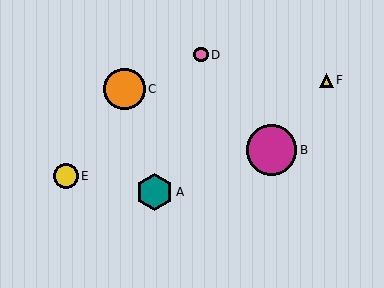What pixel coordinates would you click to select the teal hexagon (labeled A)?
Click at (154, 192) to select the teal hexagon A.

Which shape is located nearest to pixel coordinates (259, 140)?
The magenta circle (labeled B) at (271, 150) is nearest to that location.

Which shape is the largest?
The magenta circle (labeled B) is the largest.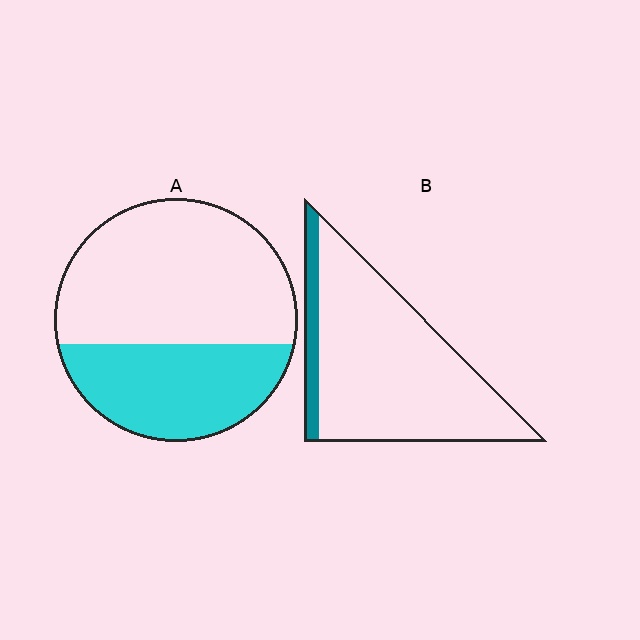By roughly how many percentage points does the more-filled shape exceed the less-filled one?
By roughly 25 percentage points (A over B).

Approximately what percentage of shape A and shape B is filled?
A is approximately 40% and B is approximately 10%.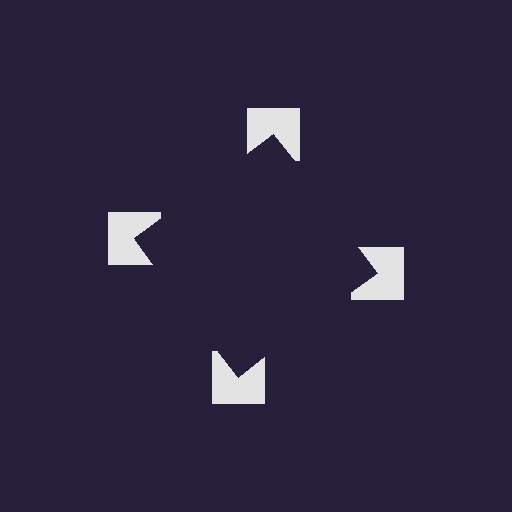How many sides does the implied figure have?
4 sides.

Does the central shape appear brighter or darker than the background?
It typically appears slightly darker than the background, even though no actual brightness change is drawn.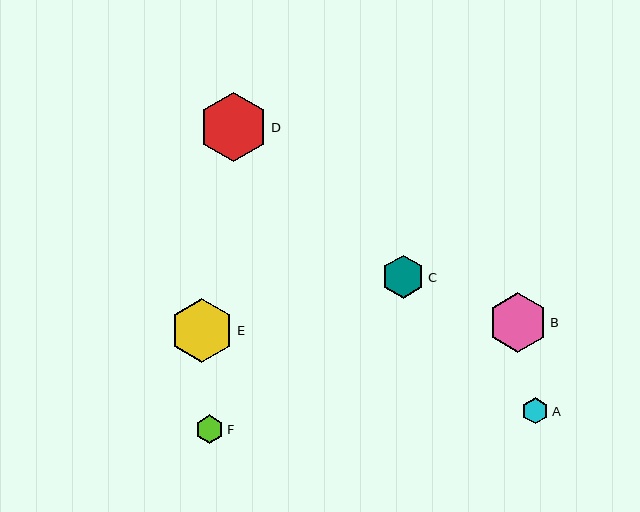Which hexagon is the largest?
Hexagon D is the largest with a size of approximately 69 pixels.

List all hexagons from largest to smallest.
From largest to smallest: D, E, B, C, F, A.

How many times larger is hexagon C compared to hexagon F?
Hexagon C is approximately 1.5 times the size of hexagon F.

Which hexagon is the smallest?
Hexagon A is the smallest with a size of approximately 26 pixels.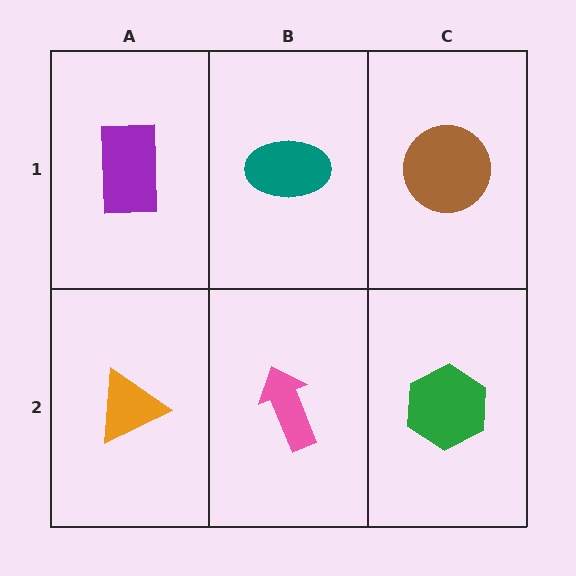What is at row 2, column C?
A green hexagon.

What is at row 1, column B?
A teal ellipse.